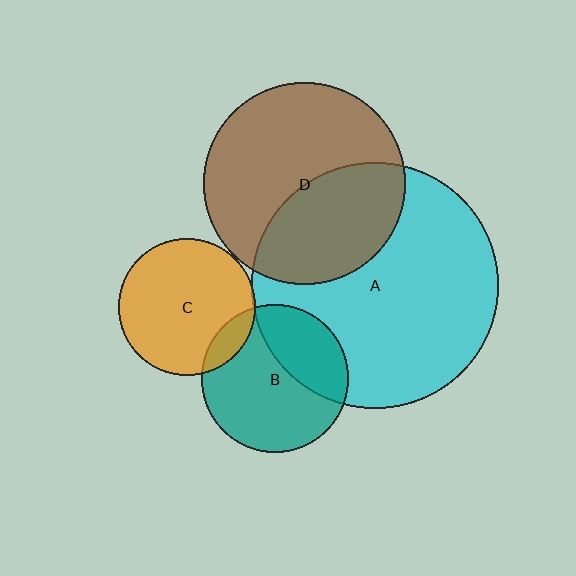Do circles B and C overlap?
Yes.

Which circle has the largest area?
Circle A (cyan).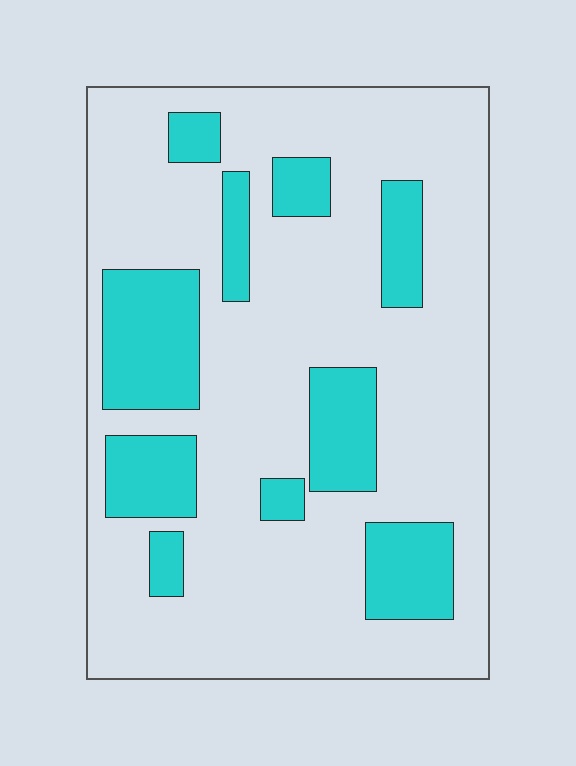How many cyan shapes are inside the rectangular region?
10.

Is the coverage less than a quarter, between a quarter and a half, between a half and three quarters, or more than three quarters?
Less than a quarter.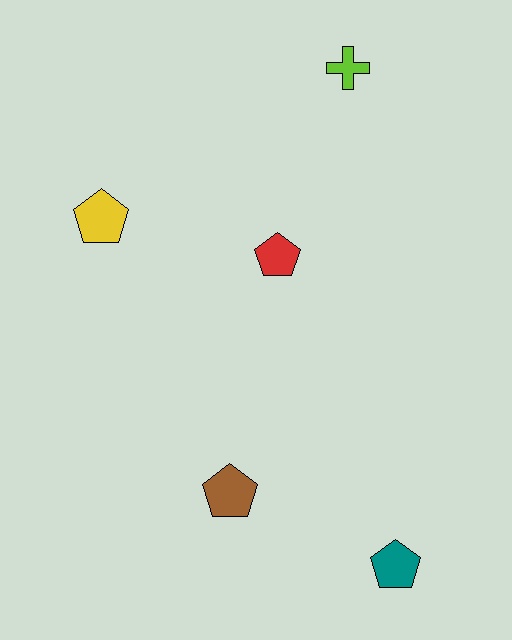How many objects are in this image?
There are 5 objects.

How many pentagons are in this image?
There are 4 pentagons.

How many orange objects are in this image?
There are no orange objects.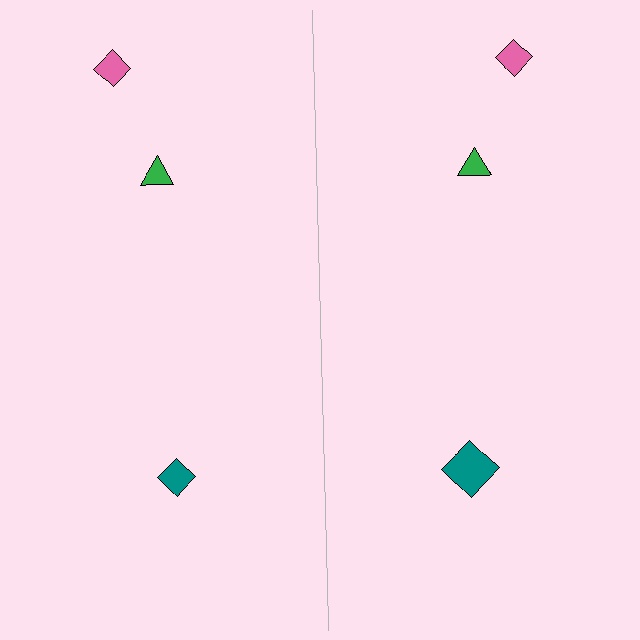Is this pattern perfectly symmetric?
No, the pattern is not perfectly symmetric. The teal diamond on the right side has a different size than its mirror counterpart.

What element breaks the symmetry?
The teal diamond on the right side has a different size than its mirror counterpart.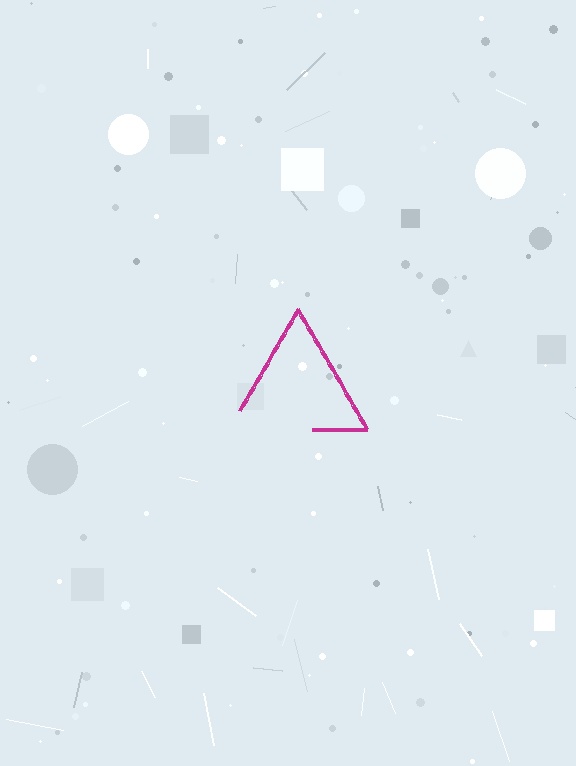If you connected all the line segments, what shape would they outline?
They would outline a triangle.